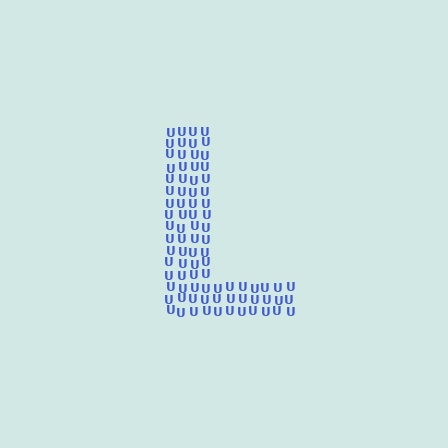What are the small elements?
The small elements are letter U's.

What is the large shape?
The large shape is the letter L.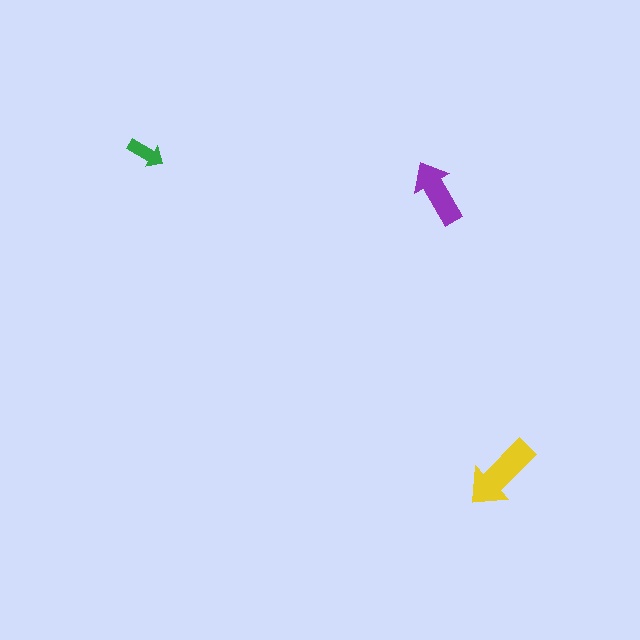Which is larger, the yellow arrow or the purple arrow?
The yellow one.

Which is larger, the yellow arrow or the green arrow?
The yellow one.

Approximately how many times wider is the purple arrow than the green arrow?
About 1.5 times wider.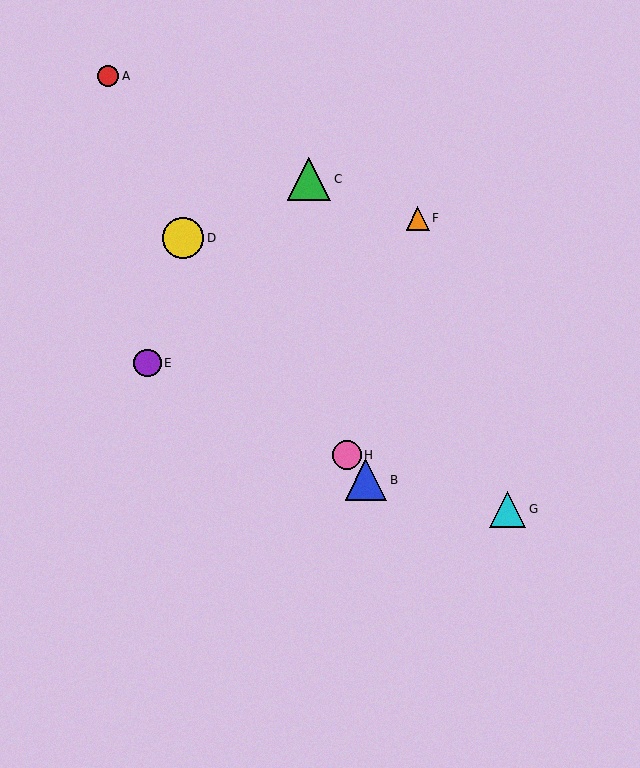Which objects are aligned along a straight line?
Objects B, D, H are aligned along a straight line.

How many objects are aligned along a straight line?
3 objects (B, D, H) are aligned along a straight line.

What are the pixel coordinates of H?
Object H is at (347, 455).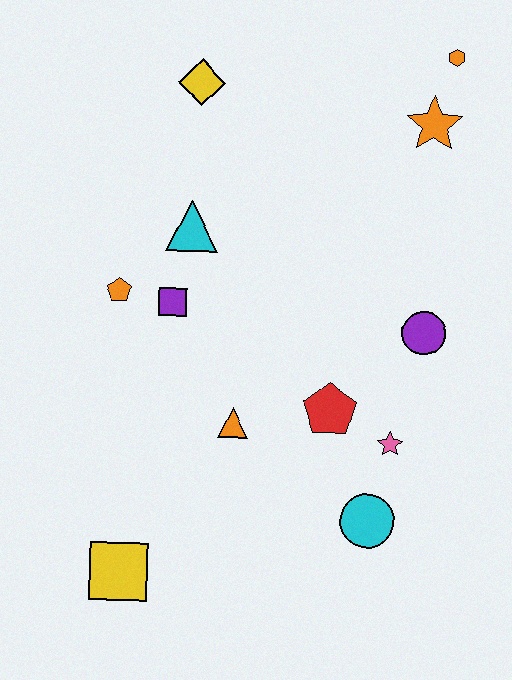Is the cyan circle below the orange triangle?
Yes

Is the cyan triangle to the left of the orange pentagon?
No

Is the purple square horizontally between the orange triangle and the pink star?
No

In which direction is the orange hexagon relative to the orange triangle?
The orange hexagon is above the orange triangle.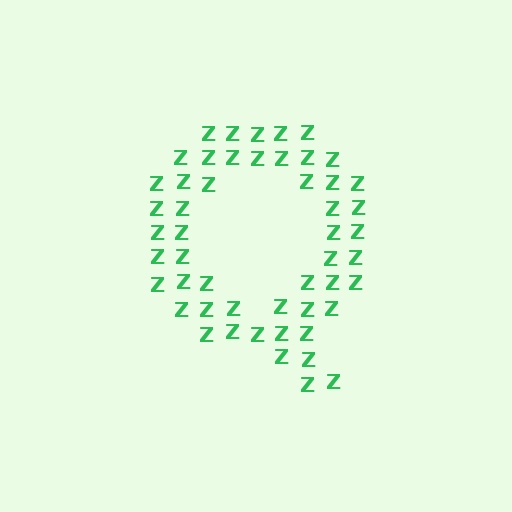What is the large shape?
The large shape is the letter Q.